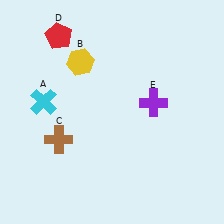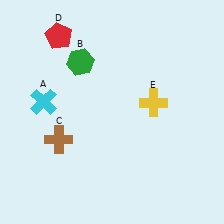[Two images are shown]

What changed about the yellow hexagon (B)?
In Image 1, B is yellow. In Image 2, it changed to green.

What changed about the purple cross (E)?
In Image 1, E is purple. In Image 2, it changed to yellow.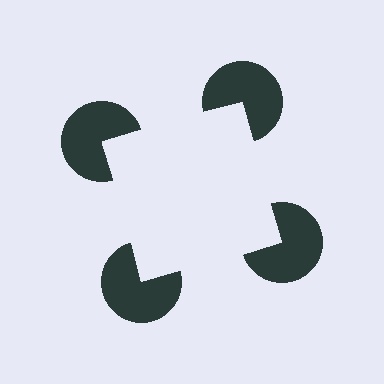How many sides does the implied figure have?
4 sides.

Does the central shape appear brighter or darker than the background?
It typically appears slightly brighter than the background, even though no actual brightness change is drawn.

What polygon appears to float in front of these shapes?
An illusory square — its edges are inferred from the aligned wedge cuts in the pac-man discs, not physically drawn.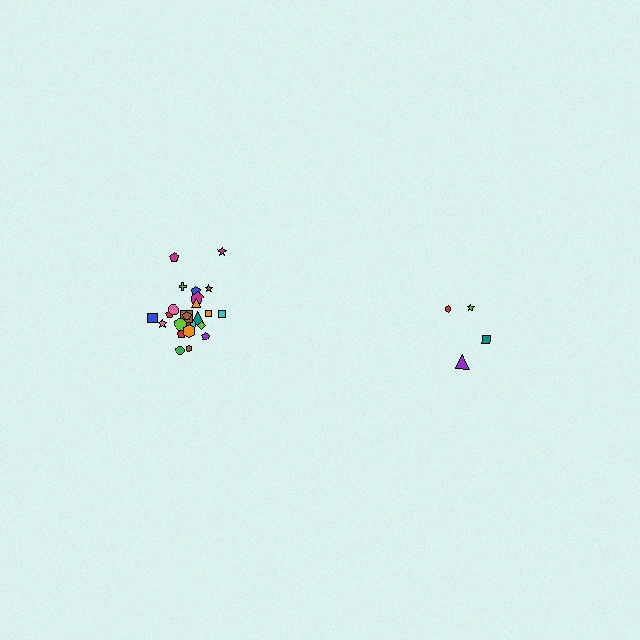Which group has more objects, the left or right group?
The left group.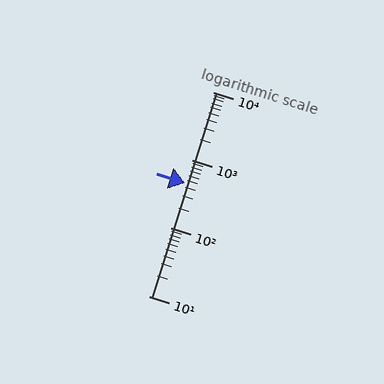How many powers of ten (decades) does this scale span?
The scale spans 3 decades, from 10 to 10000.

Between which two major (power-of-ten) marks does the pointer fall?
The pointer is between 100 and 1000.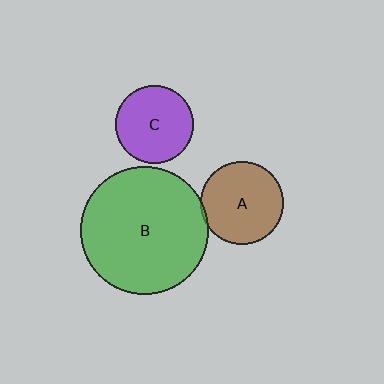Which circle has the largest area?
Circle B (green).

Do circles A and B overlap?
Yes.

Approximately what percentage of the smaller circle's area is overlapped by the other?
Approximately 5%.